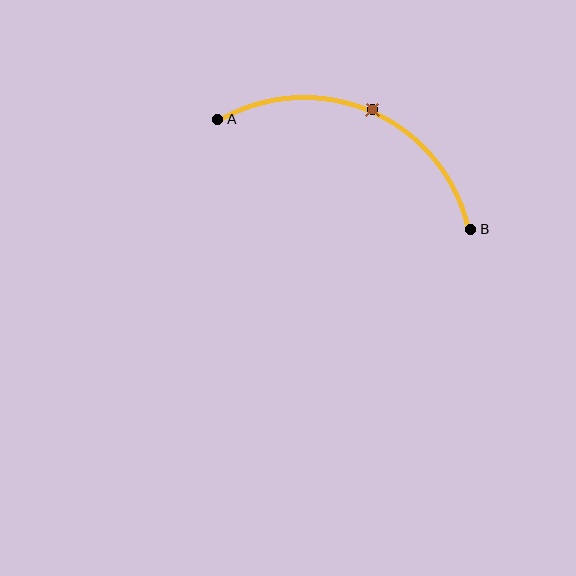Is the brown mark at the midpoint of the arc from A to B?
Yes. The brown mark lies on the arc at equal arc-length from both A and B — it is the arc midpoint.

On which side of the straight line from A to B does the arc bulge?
The arc bulges above the straight line connecting A and B.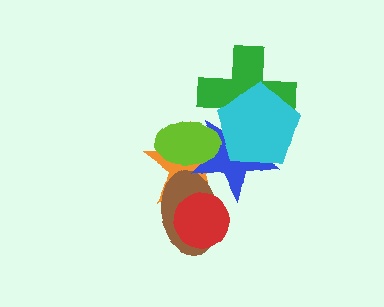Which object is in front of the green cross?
The cyan pentagon is in front of the green cross.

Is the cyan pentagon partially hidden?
No, no other shape covers it.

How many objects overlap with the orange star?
4 objects overlap with the orange star.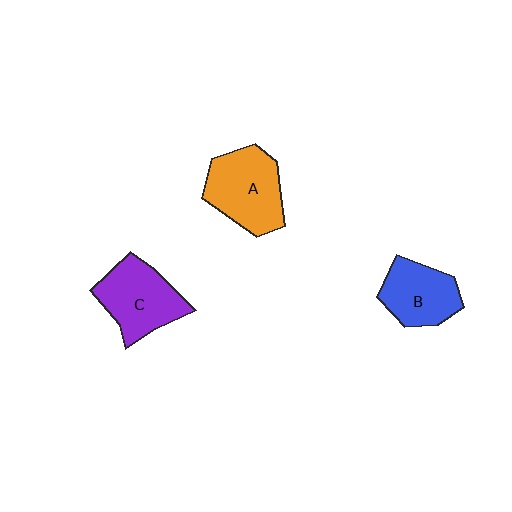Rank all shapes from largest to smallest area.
From largest to smallest: A (orange), C (purple), B (blue).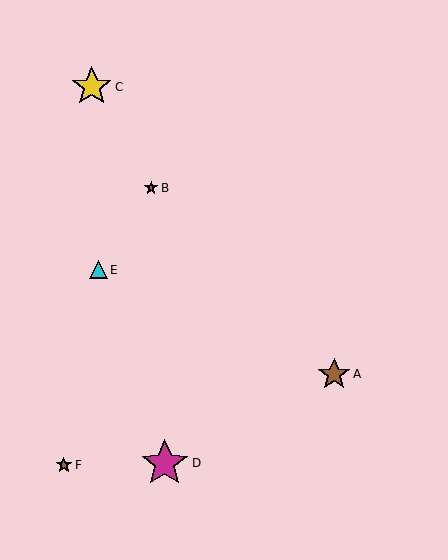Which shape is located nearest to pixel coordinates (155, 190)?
The magenta star (labeled B) at (151, 188) is nearest to that location.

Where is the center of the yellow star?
The center of the yellow star is at (92, 87).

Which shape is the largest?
The magenta star (labeled D) is the largest.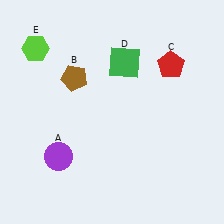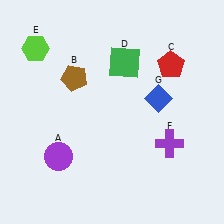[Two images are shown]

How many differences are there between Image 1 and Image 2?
There are 2 differences between the two images.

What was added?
A purple cross (F), a blue diamond (G) were added in Image 2.